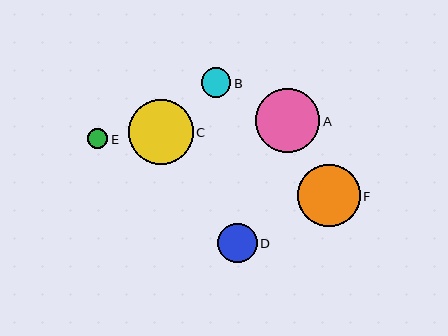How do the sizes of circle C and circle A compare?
Circle C and circle A are approximately the same size.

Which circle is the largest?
Circle C is the largest with a size of approximately 65 pixels.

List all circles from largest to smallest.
From largest to smallest: C, A, F, D, B, E.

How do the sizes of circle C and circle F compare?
Circle C and circle F are approximately the same size.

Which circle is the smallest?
Circle E is the smallest with a size of approximately 21 pixels.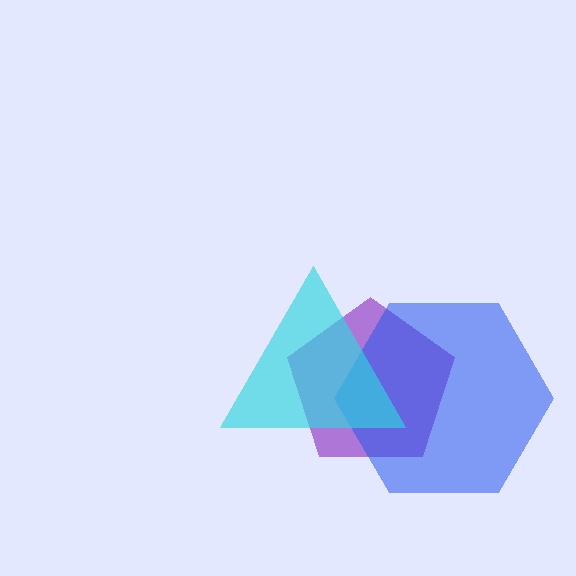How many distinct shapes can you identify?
There are 3 distinct shapes: a purple pentagon, a blue hexagon, a cyan triangle.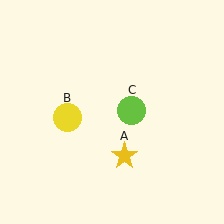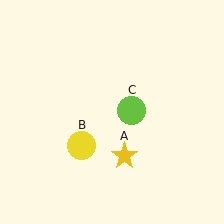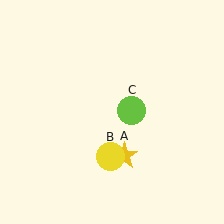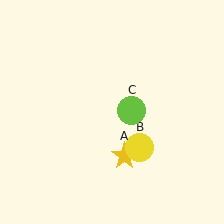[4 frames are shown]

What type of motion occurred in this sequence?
The yellow circle (object B) rotated counterclockwise around the center of the scene.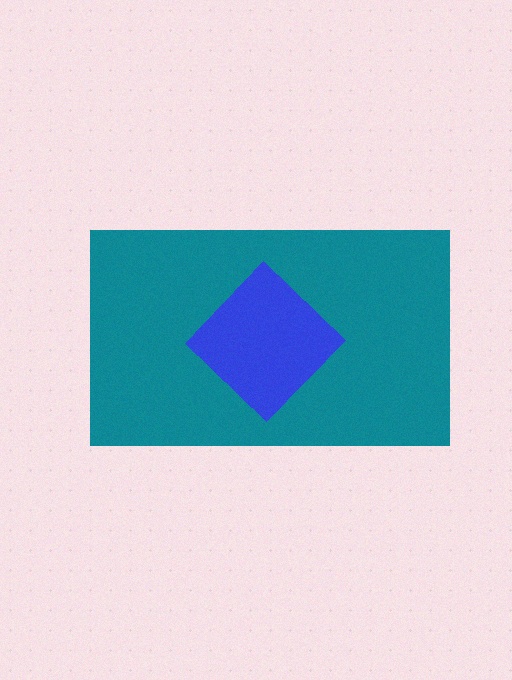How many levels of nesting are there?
2.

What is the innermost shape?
The blue diamond.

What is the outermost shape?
The teal rectangle.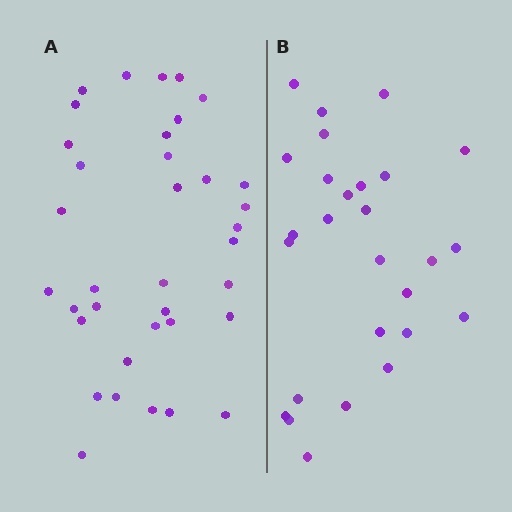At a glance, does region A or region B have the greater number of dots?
Region A (the left region) has more dots.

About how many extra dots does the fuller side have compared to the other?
Region A has roughly 8 or so more dots than region B.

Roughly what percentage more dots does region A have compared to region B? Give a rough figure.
About 35% more.